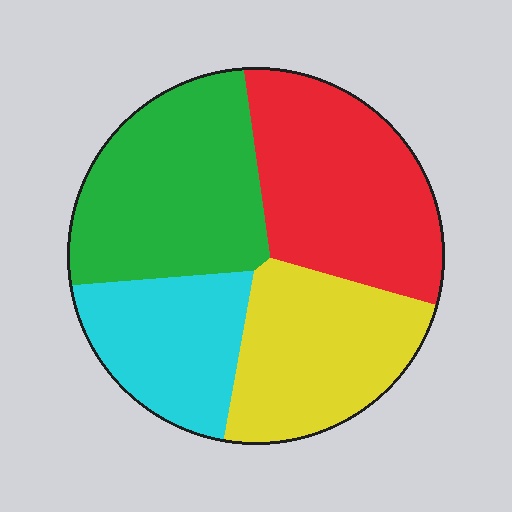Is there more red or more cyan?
Red.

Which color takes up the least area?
Cyan, at roughly 20%.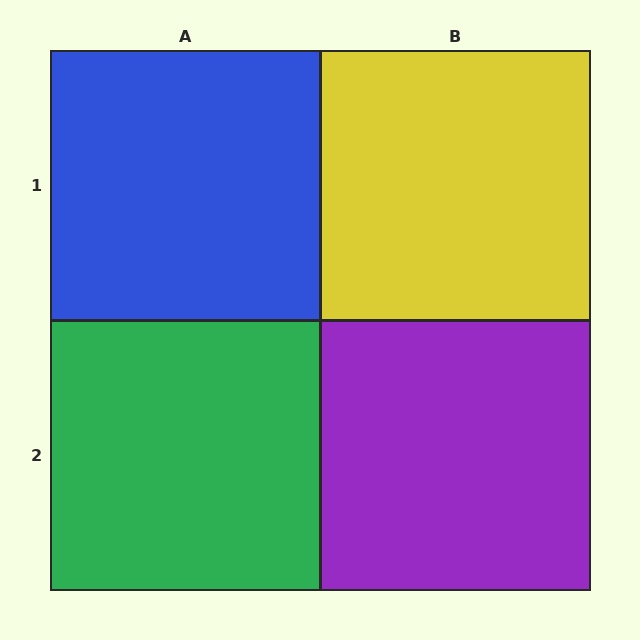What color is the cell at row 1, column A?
Blue.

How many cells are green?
1 cell is green.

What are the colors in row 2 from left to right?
Green, purple.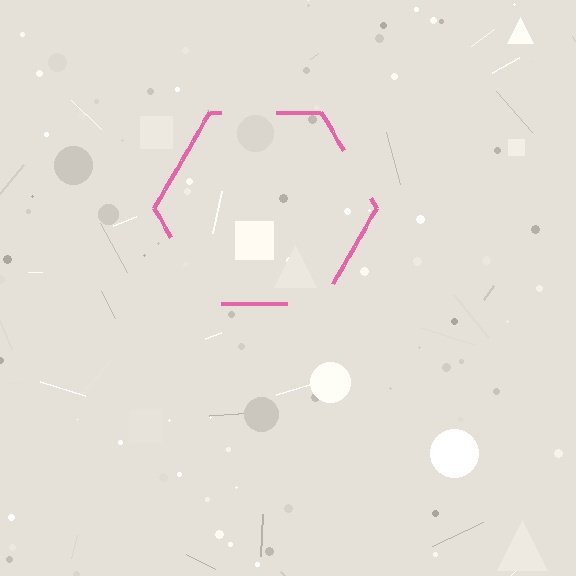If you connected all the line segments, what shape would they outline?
They would outline a hexagon.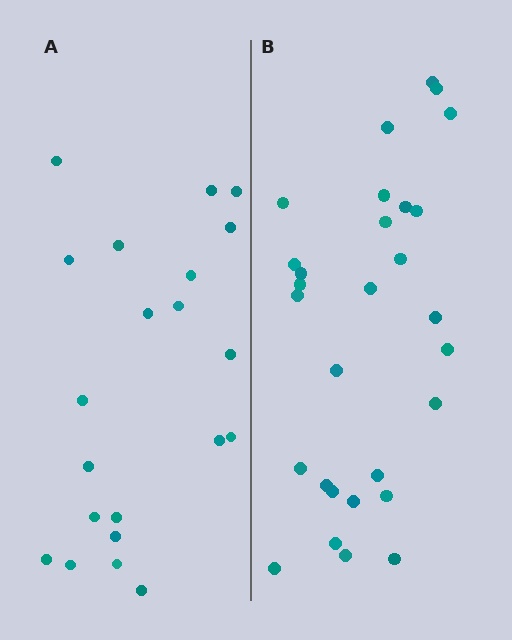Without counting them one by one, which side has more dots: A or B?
Region B (the right region) has more dots.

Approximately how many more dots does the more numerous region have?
Region B has roughly 8 or so more dots than region A.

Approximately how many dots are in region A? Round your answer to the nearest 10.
About 20 dots. (The exact count is 21, which rounds to 20.)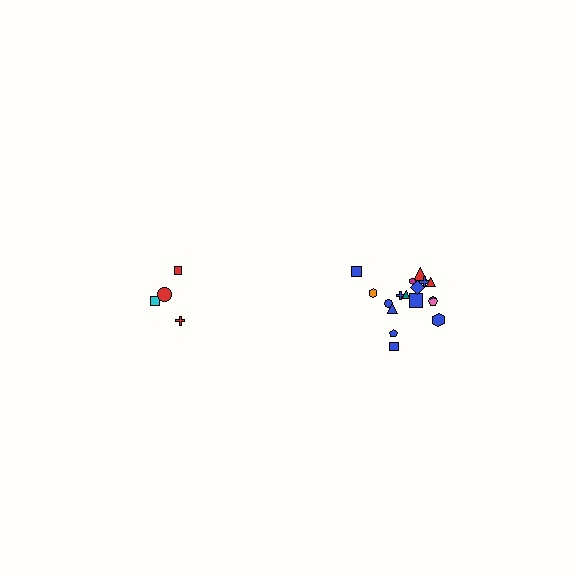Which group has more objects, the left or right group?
The right group.